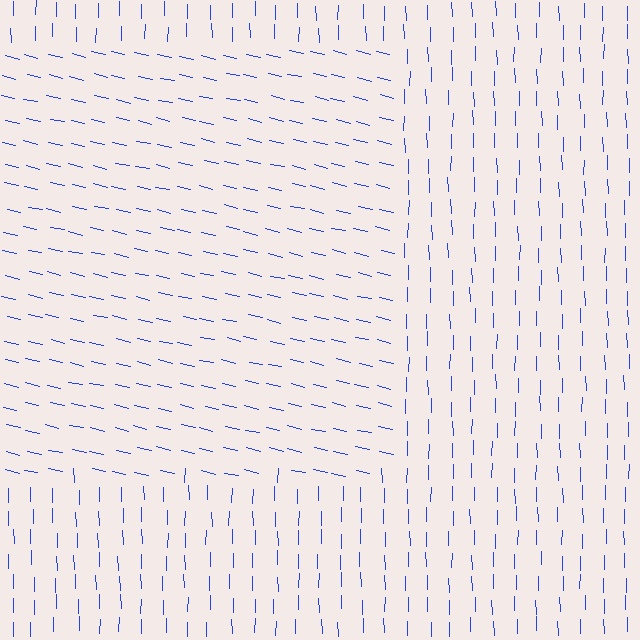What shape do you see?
I see a rectangle.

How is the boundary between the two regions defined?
The boundary is defined purely by a change in line orientation (approximately 76 degrees difference). All lines are the same color and thickness.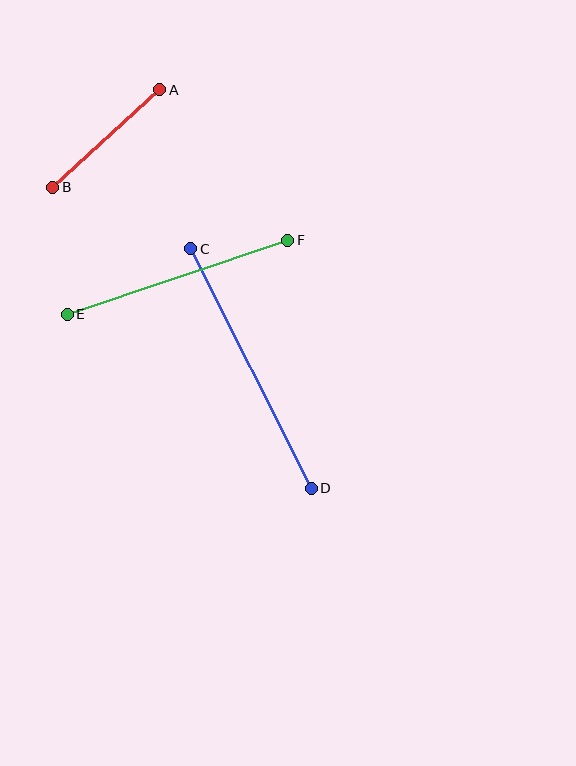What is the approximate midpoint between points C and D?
The midpoint is at approximately (251, 368) pixels.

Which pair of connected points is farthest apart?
Points C and D are farthest apart.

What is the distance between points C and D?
The distance is approximately 268 pixels.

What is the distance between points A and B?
The distance is approximately 145 pixels.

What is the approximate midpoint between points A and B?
The midpoint is at approximately (106, 138) pixels.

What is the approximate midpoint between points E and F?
The midpoint is at approximately (178, 277) pixels.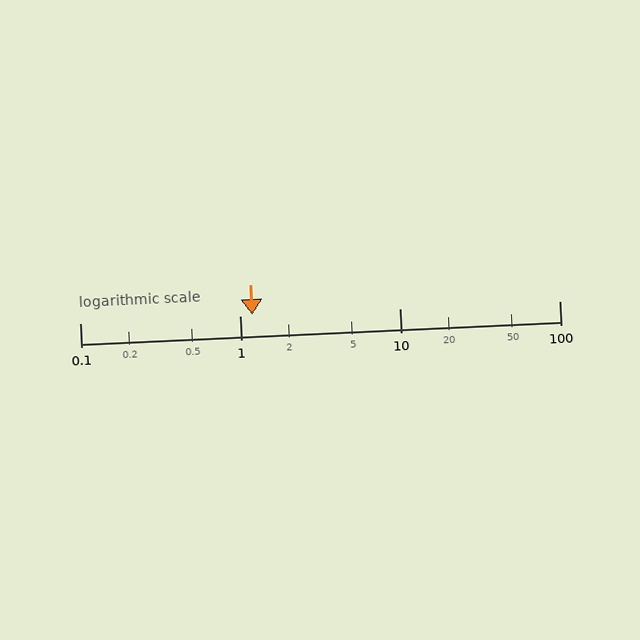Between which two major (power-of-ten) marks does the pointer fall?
The pointer is between 1 and 10.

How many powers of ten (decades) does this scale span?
The scale spans 3 decades, from 0.1 to 100.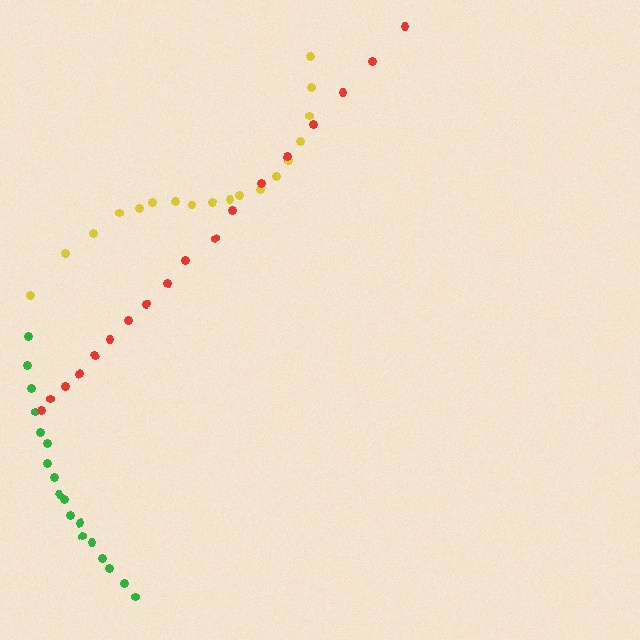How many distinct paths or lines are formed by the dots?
There are 3 distinct paths.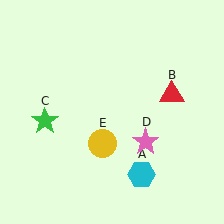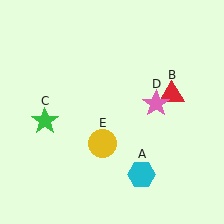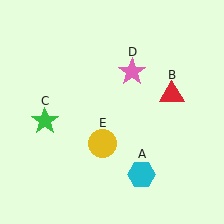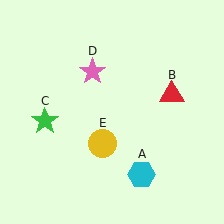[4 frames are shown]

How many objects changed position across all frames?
1 object changed position: pink star (object D).